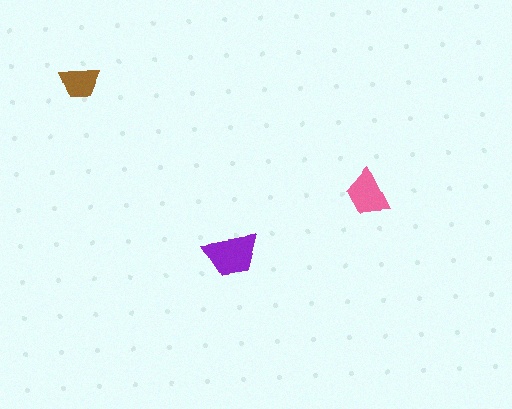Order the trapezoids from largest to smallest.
the purple one, the pink one, the brown one.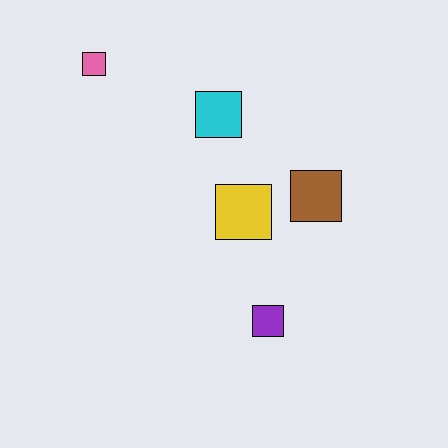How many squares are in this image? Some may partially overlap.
There are 5 squares.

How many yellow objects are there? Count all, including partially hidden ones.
There is 1 yellow object.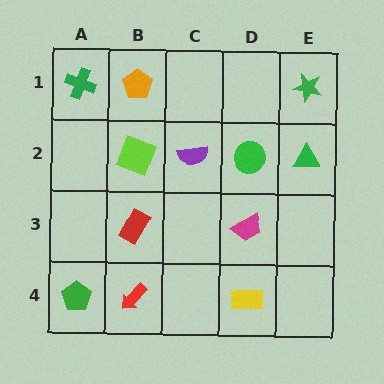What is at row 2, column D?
A green circle.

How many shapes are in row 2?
4 shapes.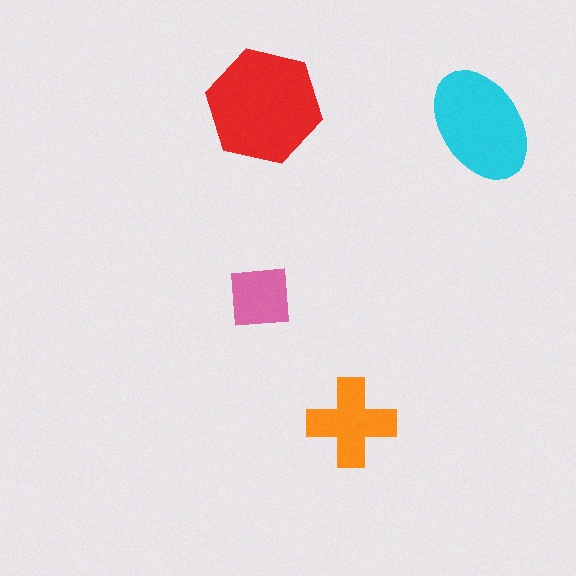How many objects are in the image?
There are 4 objects in the image.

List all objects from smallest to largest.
The pink square, the orange cross, the cyan ellipse, the red hexagon.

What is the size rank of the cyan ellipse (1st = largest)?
2nd.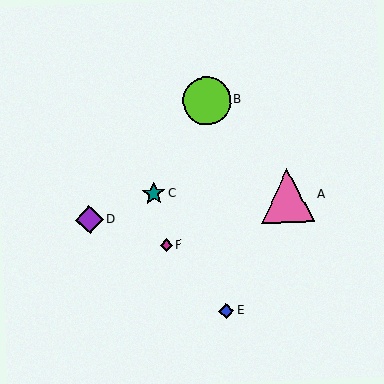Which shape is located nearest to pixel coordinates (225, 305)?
The blue diamond (labeled E) at (226, 311) is nearest to that location.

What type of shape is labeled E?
Shape E is a blue diamond.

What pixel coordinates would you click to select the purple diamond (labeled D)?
Click at (90, 220) to select the purple diamond D.